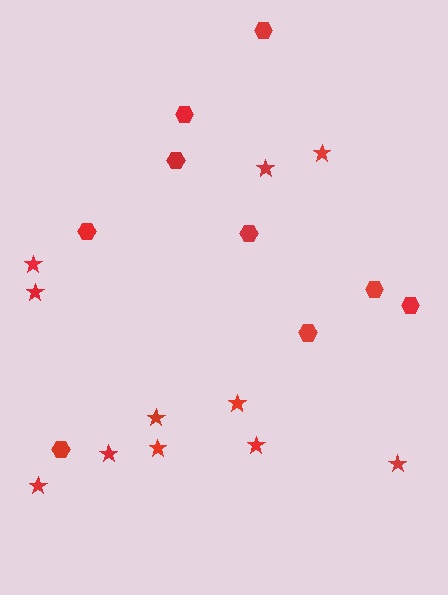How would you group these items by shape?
There are 2 groups: one group of hexagons (9) and one group of stars (11).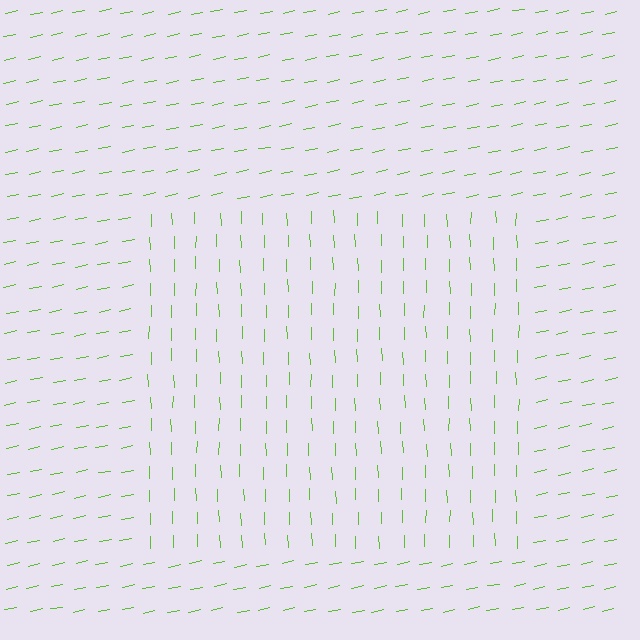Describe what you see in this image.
The image is filled with small lime line segments. A rectangle region in the image has lines oriented differently from the surrounding lines, creating a visible texture boundary.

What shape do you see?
I see a rectangle.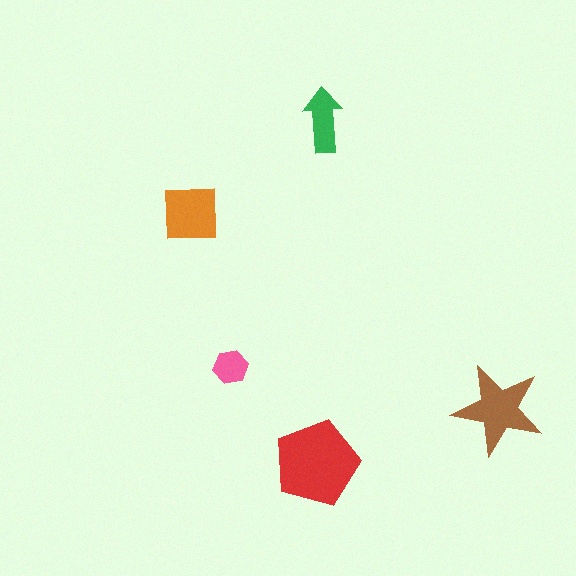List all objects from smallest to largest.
The pink hexagon, the green arrow, the orange square, the brown star, the red pentagon.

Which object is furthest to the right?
The brown star is rightmost.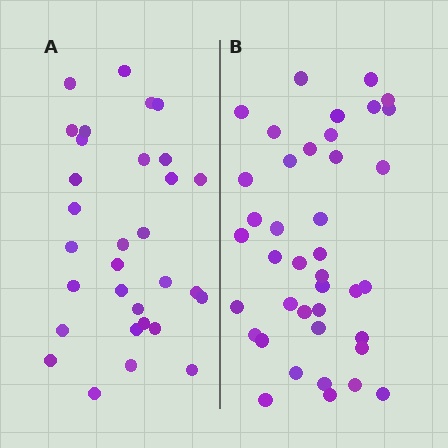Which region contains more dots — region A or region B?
Region B (the right region) has more dots.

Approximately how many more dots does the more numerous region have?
Region B has roughly 8 or so more dots than region A.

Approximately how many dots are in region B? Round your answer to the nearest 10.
About 40 dots.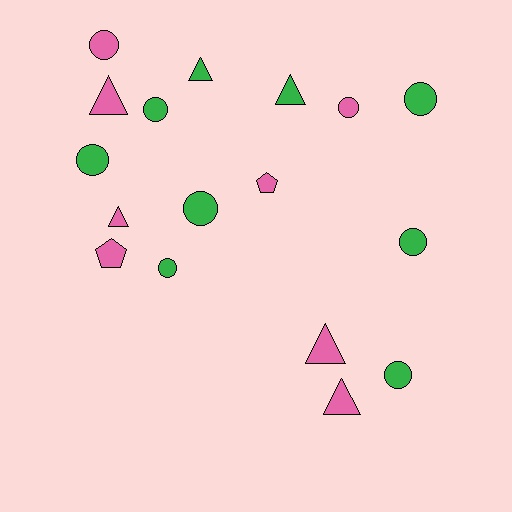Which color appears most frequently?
Green, with 9 objects.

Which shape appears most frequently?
Circle, with 9 objects.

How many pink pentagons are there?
There are 2 pink pentagons.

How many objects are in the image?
There are 17 objects.